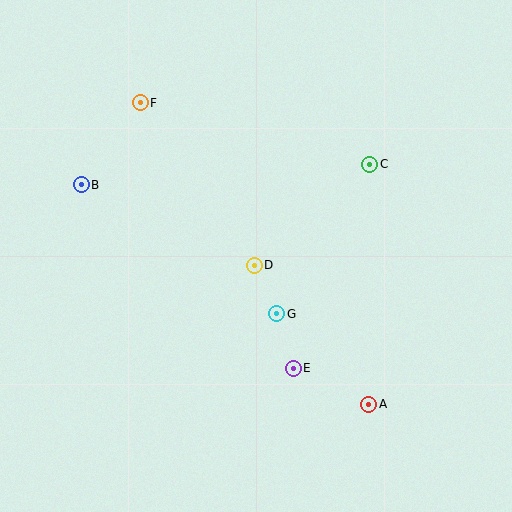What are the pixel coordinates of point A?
Point A is at (369, 404).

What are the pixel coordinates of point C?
Point C is at (370, 164).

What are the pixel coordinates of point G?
Point G is at (277, 314).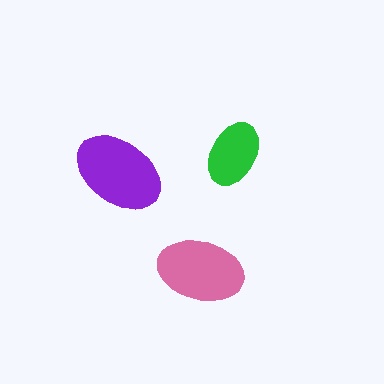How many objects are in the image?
There are 3 objects in the image.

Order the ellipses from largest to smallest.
the purple one, the pink one, the green one.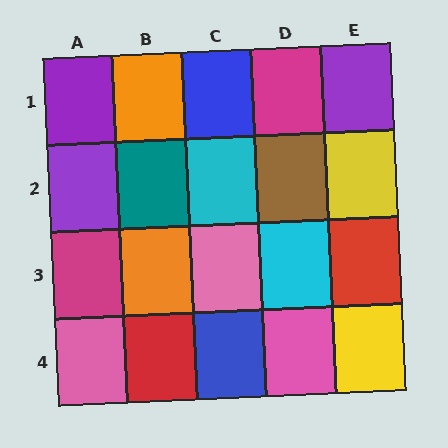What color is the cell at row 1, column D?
Magenta.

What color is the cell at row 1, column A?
Purple.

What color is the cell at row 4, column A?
Pink.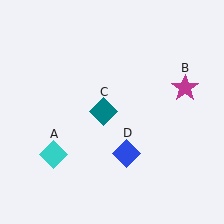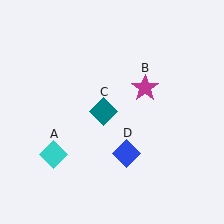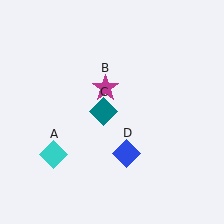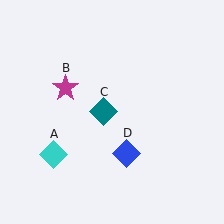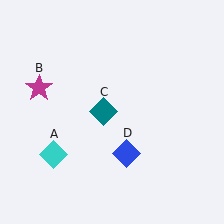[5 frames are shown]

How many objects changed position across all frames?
1 object changed position: magenta star (object B).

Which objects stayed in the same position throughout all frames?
Cyan diamond (object A) and teal diamond (object C) and blue diamond (object D) remained stationary.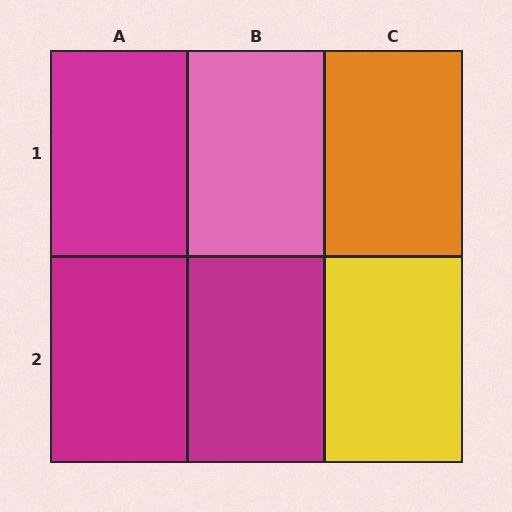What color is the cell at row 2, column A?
Magenta.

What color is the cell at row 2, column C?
Yellow.